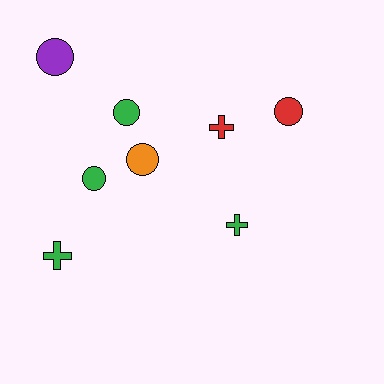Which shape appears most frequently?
Circle, with 5 objects.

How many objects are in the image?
There are 8 objects.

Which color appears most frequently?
Green, with 4 objects.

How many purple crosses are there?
There are no purple crosses.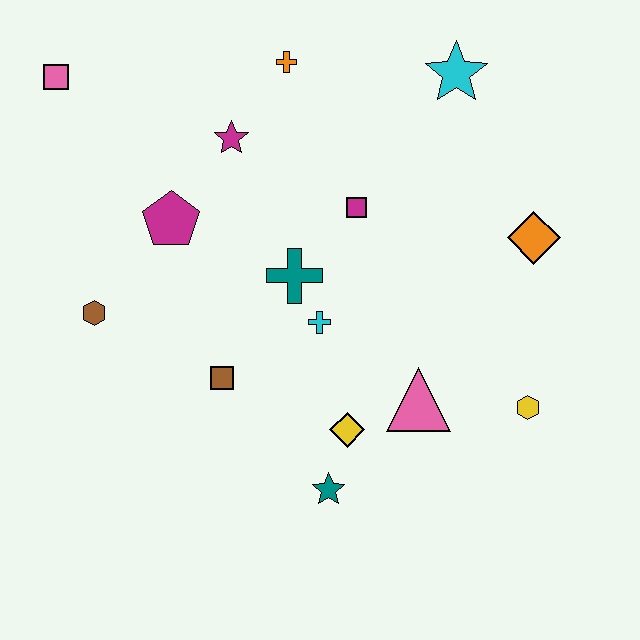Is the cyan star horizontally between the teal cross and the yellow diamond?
No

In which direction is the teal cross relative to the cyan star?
The teal cross is below the cyan star.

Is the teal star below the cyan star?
Yes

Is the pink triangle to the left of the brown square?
No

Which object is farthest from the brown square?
The cyan star is farthest from the brown square.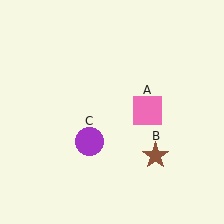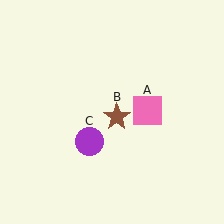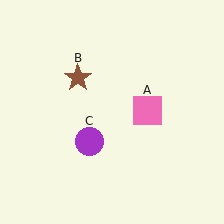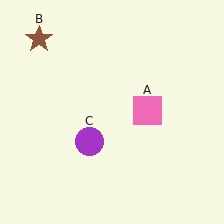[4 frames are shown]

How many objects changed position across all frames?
1 object changed position: brown star (object B).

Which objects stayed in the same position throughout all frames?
Pink square (object A) and purple circle (object C) remained stationary.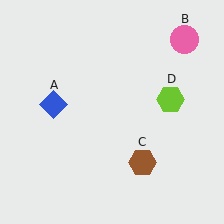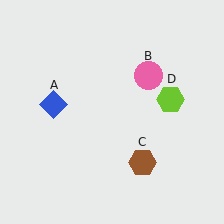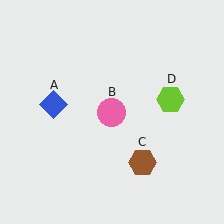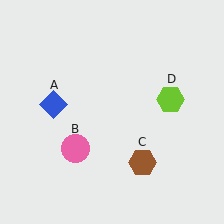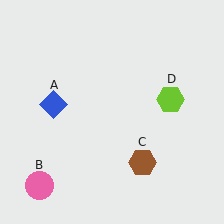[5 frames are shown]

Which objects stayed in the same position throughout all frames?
Blue diamond (object A) and brown hexagon (object C) and lime hexagon (object D) remained stationary.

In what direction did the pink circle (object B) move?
The pink circle (object B) moved down and to the left.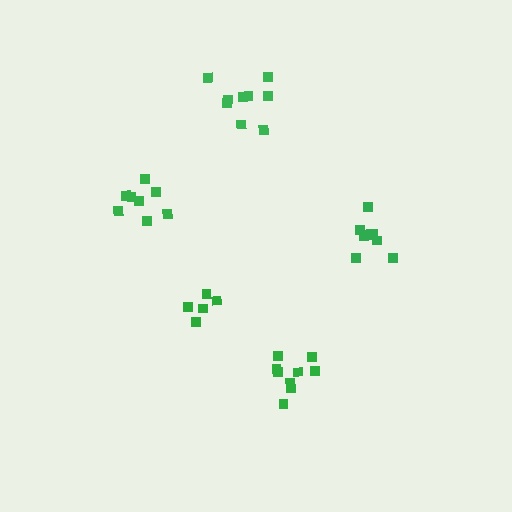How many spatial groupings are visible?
There are 5 spatial groupings.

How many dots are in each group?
Group 1: 5 dots, Group 2: 9 dots, Group 3: 8 dots, Group 4: 9 dots, Group 5: 9 dots (40 total).